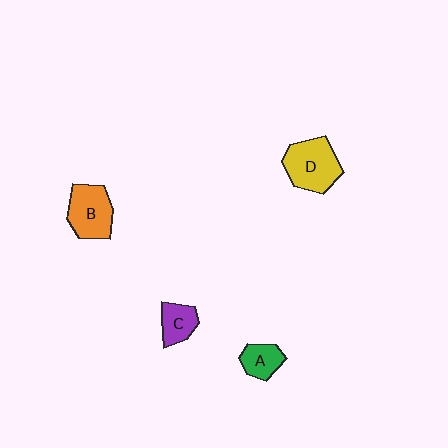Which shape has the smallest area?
Shape A (green).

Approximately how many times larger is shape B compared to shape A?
Approximately 1.8 times.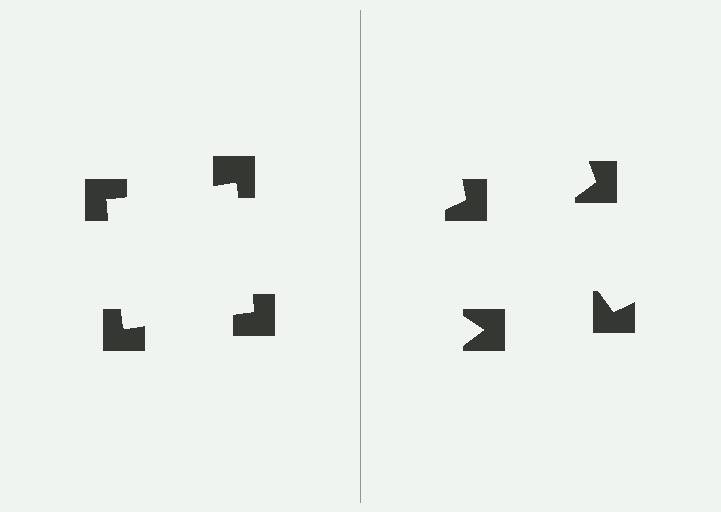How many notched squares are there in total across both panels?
8 — 4 on each side.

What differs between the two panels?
The notched squares are positioned identically on both sides; only the wedge orientations differ. On the left they align to a square; on the right they are misaligned.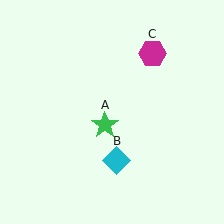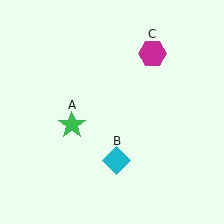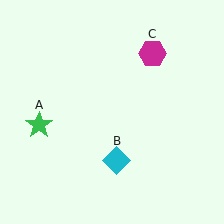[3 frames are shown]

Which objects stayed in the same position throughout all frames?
Cyan diamond (object B) and magenta hexagon (object C) remained stationary.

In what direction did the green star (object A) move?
The green star (object A) moved left.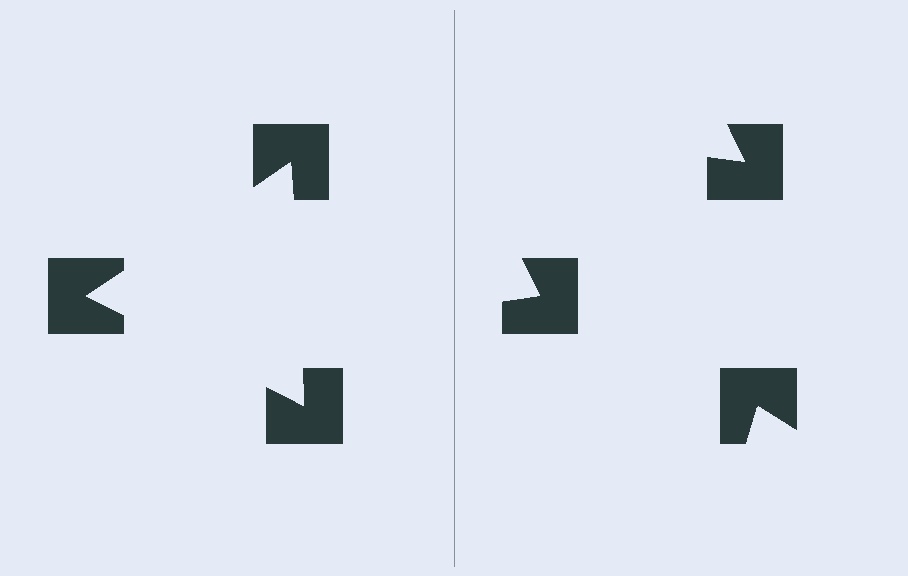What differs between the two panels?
The notched squares are positioned identically on both sides; only the wedge orientations differ. On the left they align to a triangle; on the right they are misaligned.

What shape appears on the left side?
An illusory triangle.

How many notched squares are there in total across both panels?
6 — 3 on each side.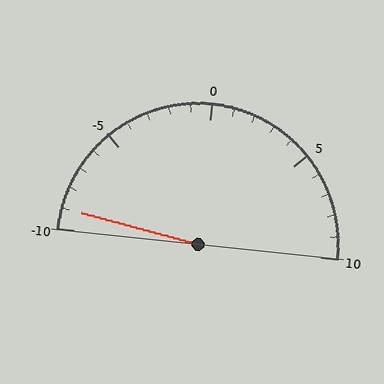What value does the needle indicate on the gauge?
The needle indicates approximately -9.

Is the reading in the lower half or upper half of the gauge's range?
The reading is in the lower half of the range (-10 to 10).